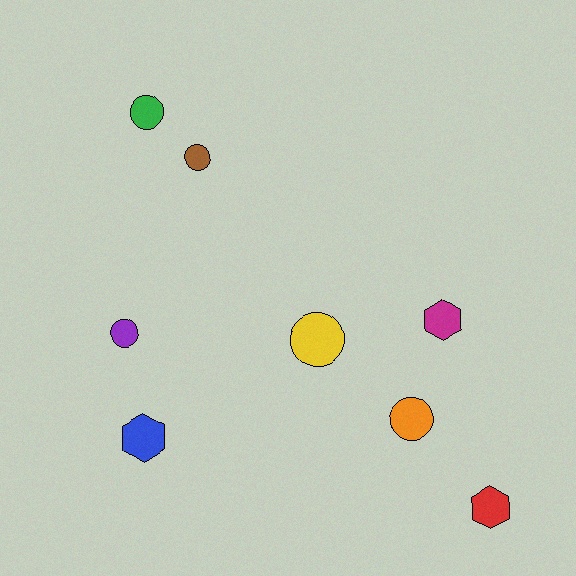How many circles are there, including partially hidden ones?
There are 5 circles.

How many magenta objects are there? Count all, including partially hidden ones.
There is 1 magenta object.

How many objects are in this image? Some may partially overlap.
There are 8 objects.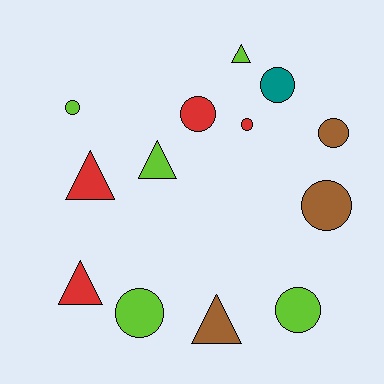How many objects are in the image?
There are 13 objects.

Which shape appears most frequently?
Circle, with 8 objects.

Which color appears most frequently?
Lime, with 5 objects.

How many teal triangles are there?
There are no teal triangles.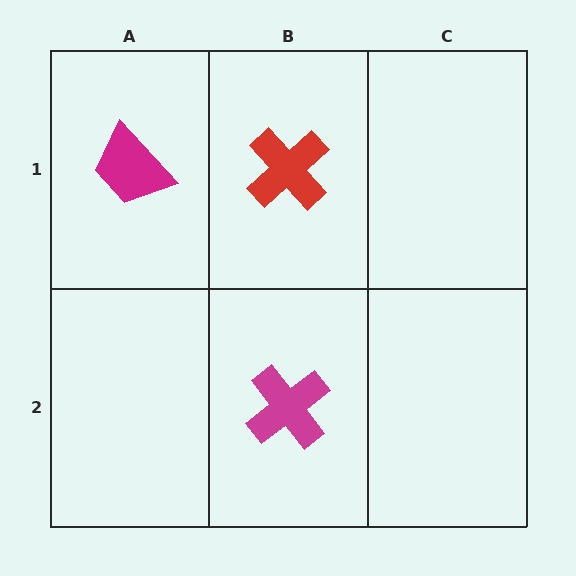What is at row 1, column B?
A red cross.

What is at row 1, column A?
A magenta trapezoid.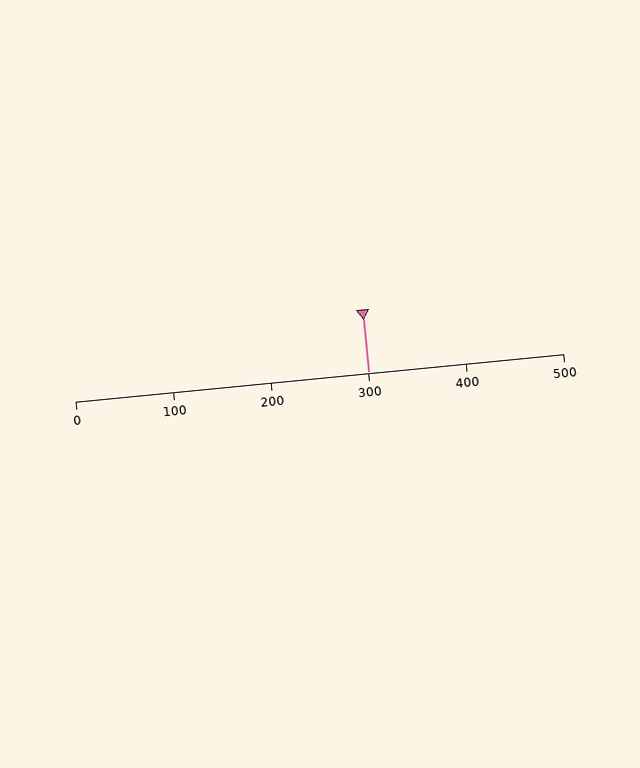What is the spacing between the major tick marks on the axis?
The major ticks are spaced 100 apart.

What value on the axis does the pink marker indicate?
The marker indicates approximately 300.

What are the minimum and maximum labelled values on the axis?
The axis runs from 0 to 500.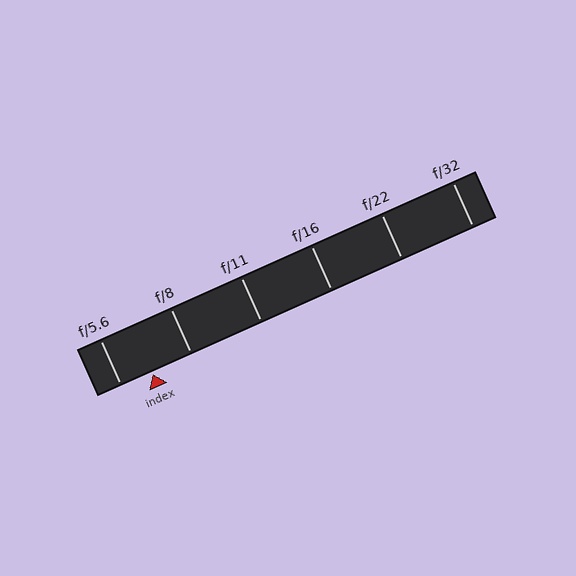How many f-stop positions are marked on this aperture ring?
There are 6 f-stop positions marked.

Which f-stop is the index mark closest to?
The index mark is closest to f/5.6.